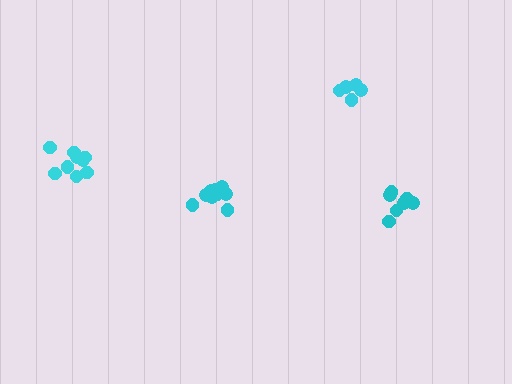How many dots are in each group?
Group 1: 9 dots, Group 2: 5 dots, Group 3: 10 dots, Group 4: 7 dots (31 total).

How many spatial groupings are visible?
There are 4 spatial groupings.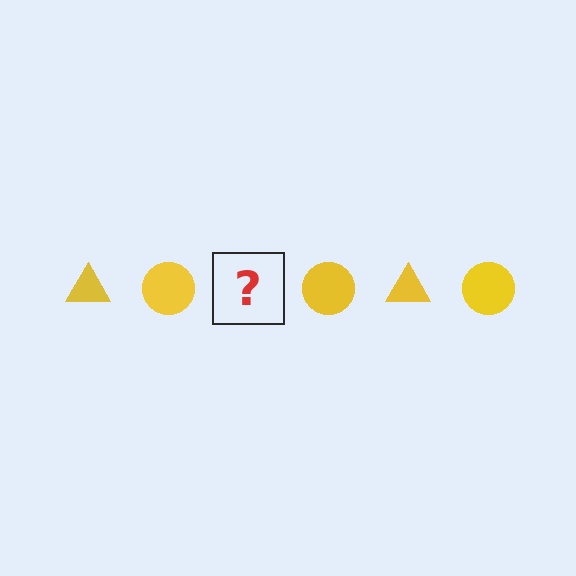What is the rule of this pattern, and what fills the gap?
The rule is that the pattern cycles through triangle, circle shapes in yellow. The gap should be filled with a yellow triangle.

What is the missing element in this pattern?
The missing element is a yellow triangle.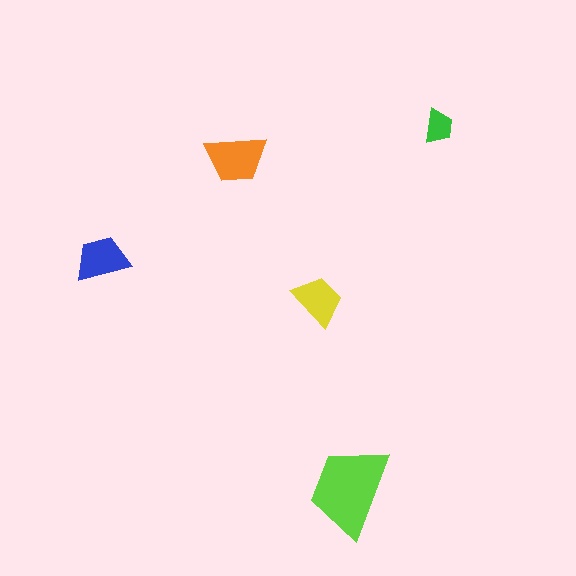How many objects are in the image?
There are 5 objects in the image.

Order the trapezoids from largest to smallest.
the lime one, the orange one, the blue one, the yellow one, the green one.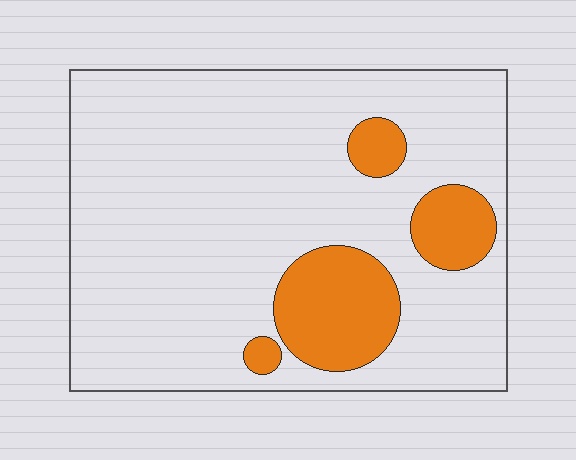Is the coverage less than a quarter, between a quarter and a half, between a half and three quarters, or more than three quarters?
Less than a quarter.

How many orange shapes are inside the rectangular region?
4.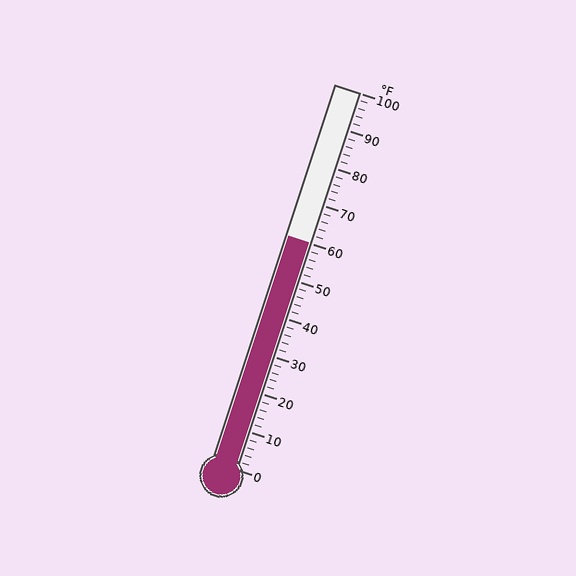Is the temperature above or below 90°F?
The temperature is below 90°F.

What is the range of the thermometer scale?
The thermometer scale ranges from 0°F to 100°F.